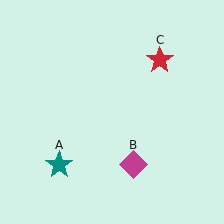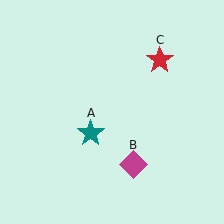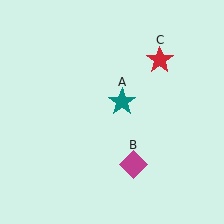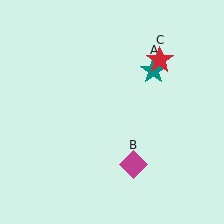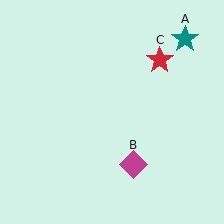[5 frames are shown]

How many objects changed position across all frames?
1 object changed position: teal star (object A).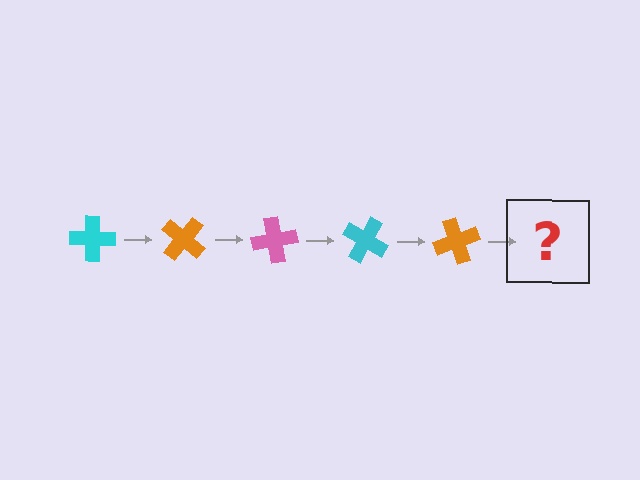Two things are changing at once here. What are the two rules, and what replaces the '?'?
The two rules are that it rotates 40 degrees each step and the color cycles through cyan, orange, and pink. The '?' should be a pink cross, rotated 200 degrees from the start.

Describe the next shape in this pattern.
It should be a pink cross, rotated 200 degrees from the start.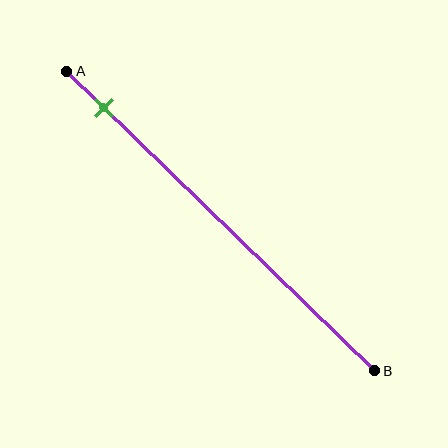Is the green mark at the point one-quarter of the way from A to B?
No, the mark is at about 10% from A, not at the 25% one-quarter point.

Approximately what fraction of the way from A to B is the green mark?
The green mark is approximately 10% of the way from A to B.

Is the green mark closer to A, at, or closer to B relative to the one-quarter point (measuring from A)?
The green mark is closer to point A than the one-quarter point of segment AB.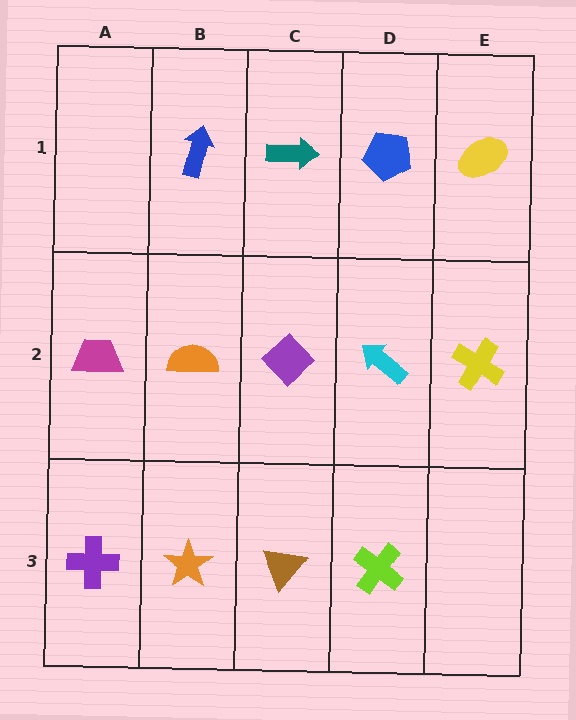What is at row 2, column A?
A magenta trapezoid.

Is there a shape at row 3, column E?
No, that cell is empty.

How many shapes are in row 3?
4 shapes.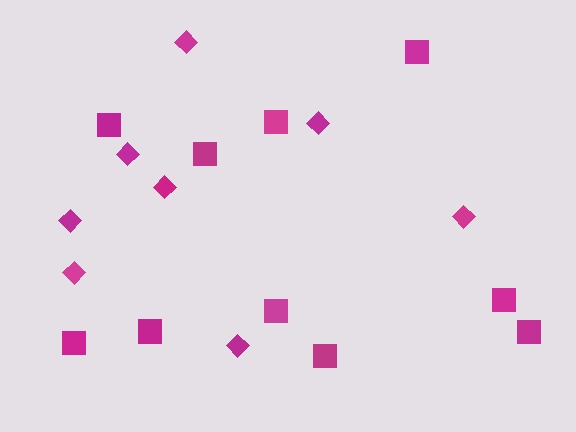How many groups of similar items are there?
There are 2 groups: one group of diamonds (8) and one group of squares (10).